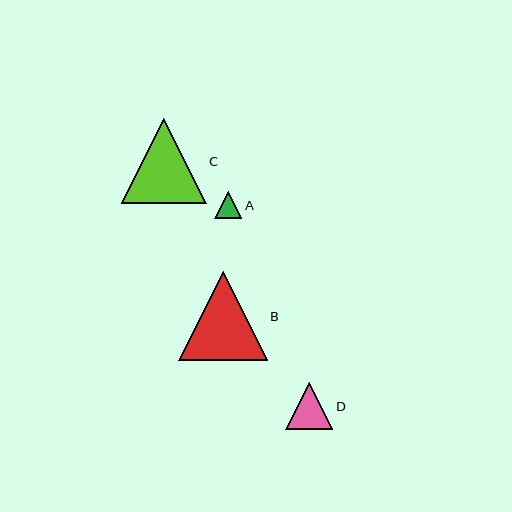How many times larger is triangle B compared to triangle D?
Triangle B is approximately 1.9 times the size of triangle D.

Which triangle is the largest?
Triangle B is the largest with a size of approximately 89 pixels.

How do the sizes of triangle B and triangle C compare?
Triangle B and triangle C are approximately the same size.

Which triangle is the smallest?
Triangle A is the smallest with a size of approximately 27 pixels.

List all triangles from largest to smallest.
From largest to smallest: B, C, D, A.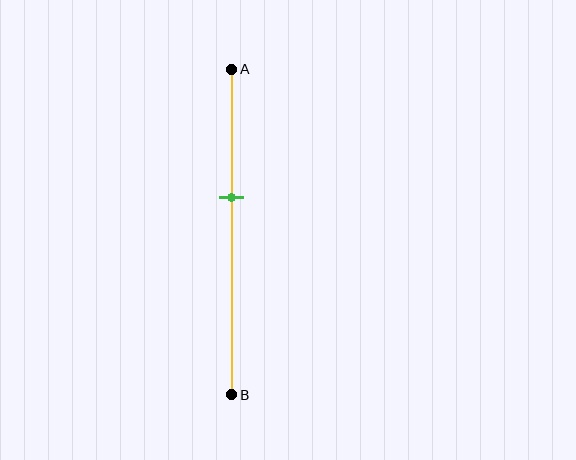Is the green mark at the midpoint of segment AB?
No, the mark is at about 40% from A, not at the 50% midpoint.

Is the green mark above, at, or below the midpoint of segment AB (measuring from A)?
The green mark is above the midpoint of segment AB.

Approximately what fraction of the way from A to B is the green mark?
The green mark is approximately 40% of the way from A to B.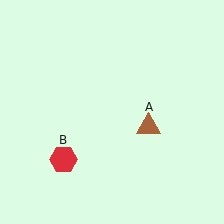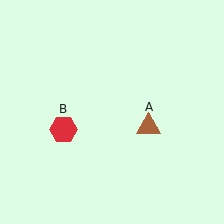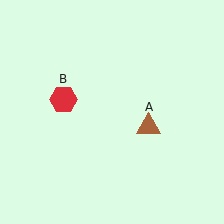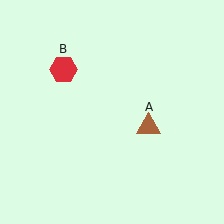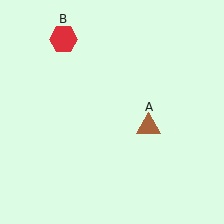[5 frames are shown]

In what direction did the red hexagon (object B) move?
The red hexagon (object B) moved up.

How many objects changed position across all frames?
1 object changed position: red hexagon (object B).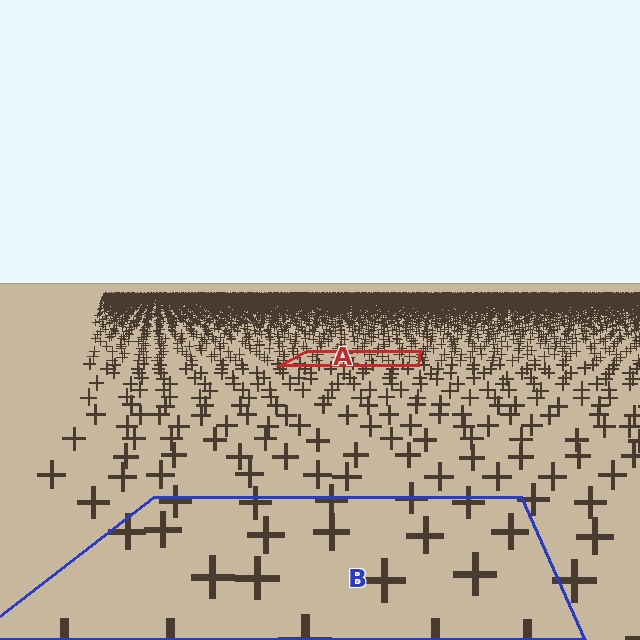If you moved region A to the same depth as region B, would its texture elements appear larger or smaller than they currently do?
They would appear larger. At a closer depth, the same texture elements are projected at a bigger on-screen size.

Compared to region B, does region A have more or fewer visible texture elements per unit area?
Region A has more texture elements per unit area — they are packed more densely because it is farther away.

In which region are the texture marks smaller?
The texture marks are smaller in region A, because it is farther away.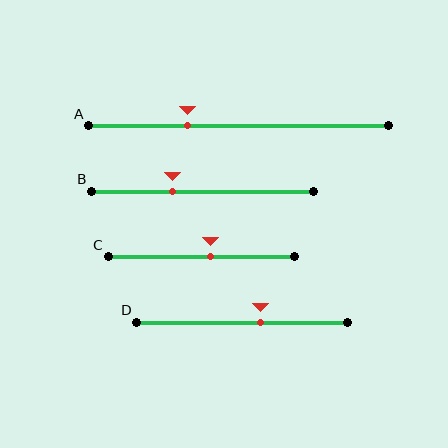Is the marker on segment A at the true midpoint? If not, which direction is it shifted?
No, the marker on segment A is shifted to the left by about 17% of the segment length.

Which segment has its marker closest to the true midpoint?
Segment C has its marker closest to the true midpoint.